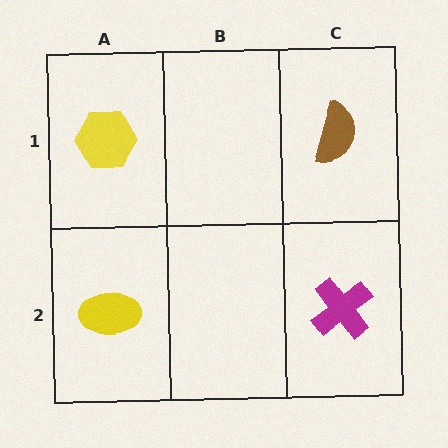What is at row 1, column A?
A yellow hexagon.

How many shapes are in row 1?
2 shapes.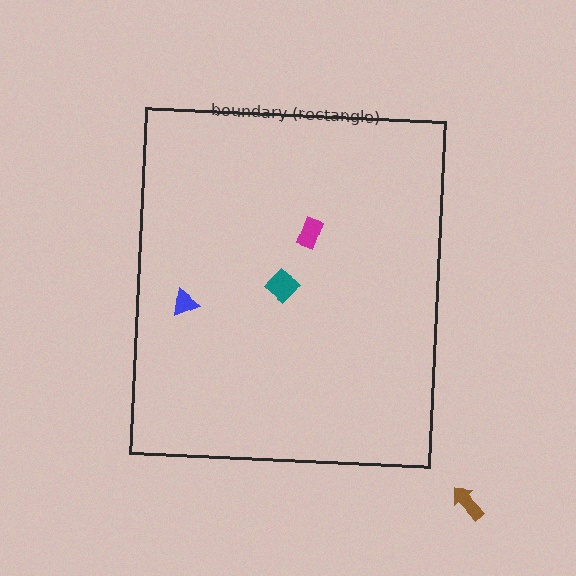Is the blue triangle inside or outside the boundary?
Inside.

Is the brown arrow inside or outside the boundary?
Outside.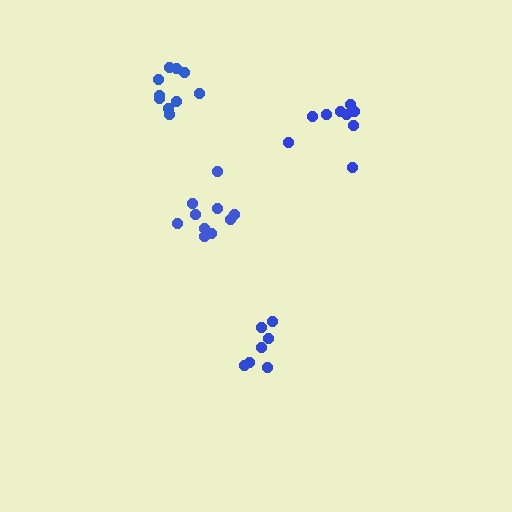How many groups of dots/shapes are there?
There are 4 groups.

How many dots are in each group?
Group 1: 10 dots, Group 2: 7 dots, Group 3: 10 dots, Group 4: 9 dots (36 total).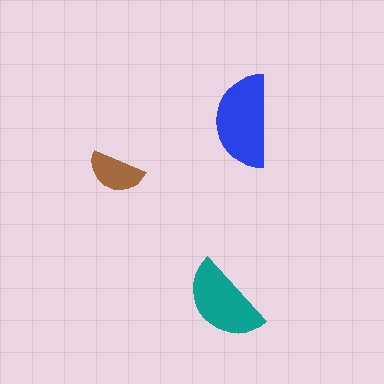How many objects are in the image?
There are 3 objects in the image.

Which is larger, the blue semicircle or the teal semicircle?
The blue one.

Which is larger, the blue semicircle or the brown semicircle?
The blue one.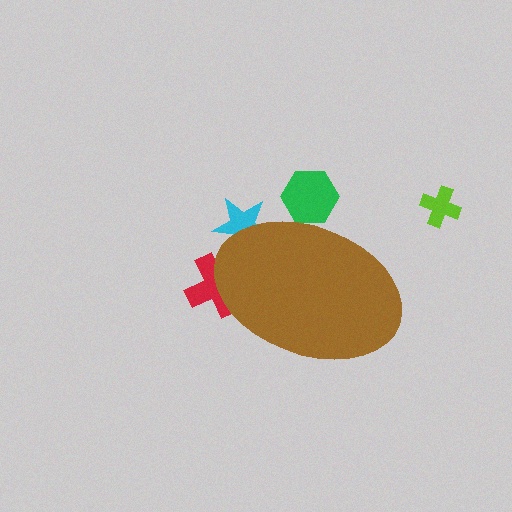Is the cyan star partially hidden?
Yes, the cyan star is partially hidden behind the brown ellipse.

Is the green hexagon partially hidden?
Yes, the green hexagon is partially hidden behind the brown ellipse.